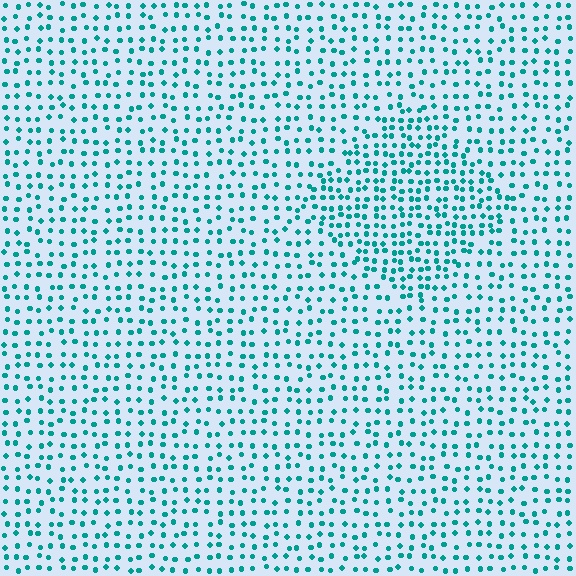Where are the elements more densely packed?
The elements are more densely packed inside the diamond boundary.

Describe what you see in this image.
The image contains small teal elements arranged at two different densities. A diamond-shaped region is visible where the elements are more densely packed than the surrounding area.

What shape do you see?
I see a diamond.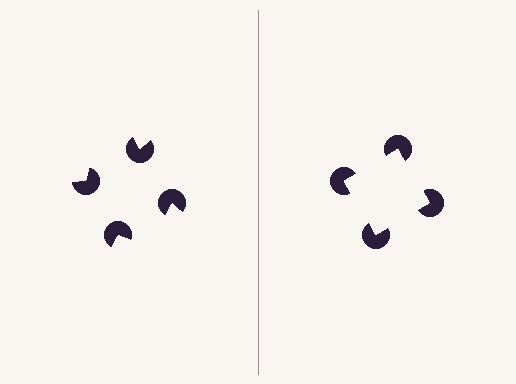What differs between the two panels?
The pac-man discs are positioned identically on both sides; only the wedge orientations differ. On the right they align to a square; on the left they are misaligned.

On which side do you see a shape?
An illusory square appears on the right side. On the left side the wedge cuts are rotated, so no coherent shape forms.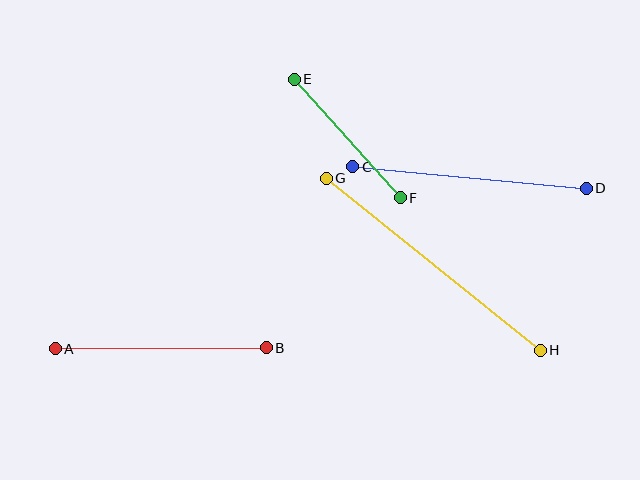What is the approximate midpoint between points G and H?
The midpoint is at approximately (433, 264) pixels.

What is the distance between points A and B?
The distance is approximately 211 pixels.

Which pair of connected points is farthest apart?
Points G and H are farthest apart.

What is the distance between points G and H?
The distance is approximately 275 pixels.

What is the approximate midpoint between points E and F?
The midpoint is at approximately (347, 138) pixels.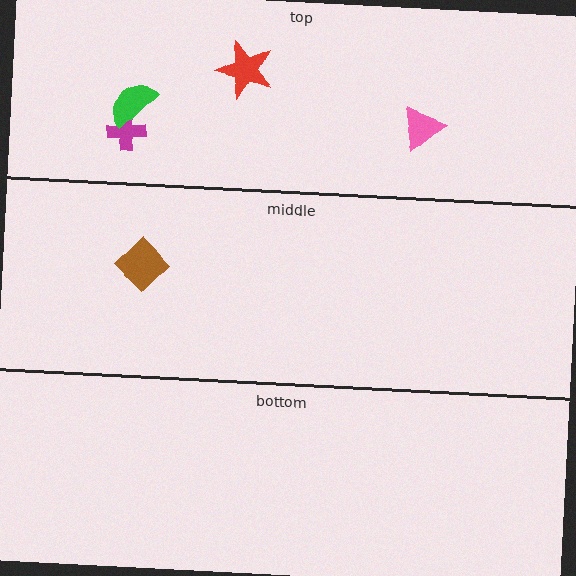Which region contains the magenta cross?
The top region.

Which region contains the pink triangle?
The top region.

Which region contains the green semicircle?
The top region.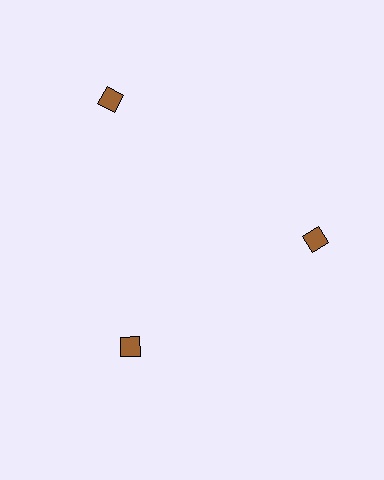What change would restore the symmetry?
The symmetry would be restored by moving it inward, back onto the ring so that all 3 diamonds sit at equal angles and equal distance from the center.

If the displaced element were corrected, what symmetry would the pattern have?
It would have 3-fold rotational symmetry — the pattern would map onto itself every 120 degrees.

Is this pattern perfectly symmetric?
No. The 3 brown diamonds are arranged in a ring, but one element near the 11 o'clock position is pushed outward from the center, breaking the 3-fold rotational symmetry.